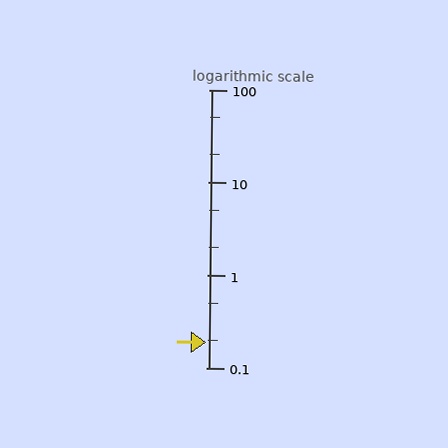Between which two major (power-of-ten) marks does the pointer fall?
The pointer is between 0.1 and 1.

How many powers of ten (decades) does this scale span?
The scale spans 3 decades, from 0.1 to 100.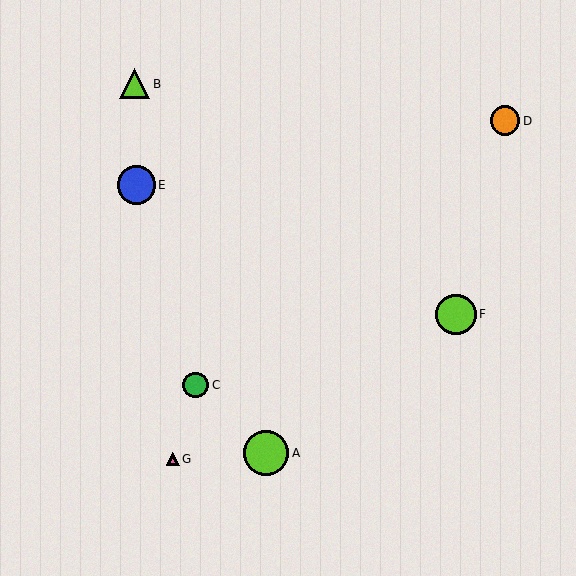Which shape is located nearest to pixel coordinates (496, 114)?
The orange circle (labeled D) at (505, 121) is nearest to that location.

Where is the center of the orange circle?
The center of the orange circle is at (505, 121).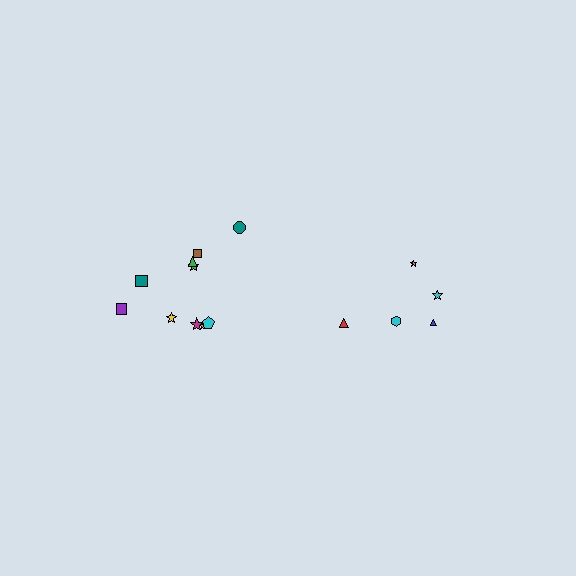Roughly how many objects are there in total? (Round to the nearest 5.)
Roughly 15 objects in total.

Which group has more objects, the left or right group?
The left group.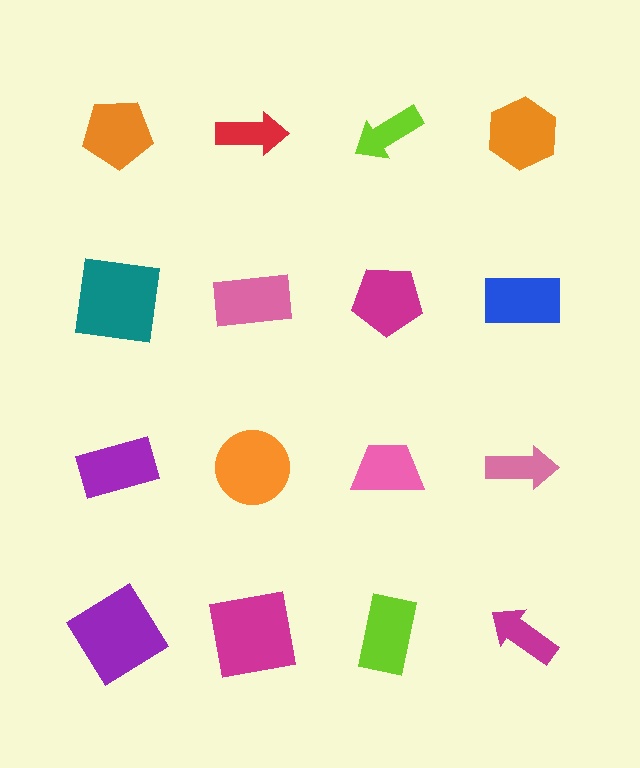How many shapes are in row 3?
4 shapes.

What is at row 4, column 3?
A lime rectangle.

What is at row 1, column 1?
An orange pentagon.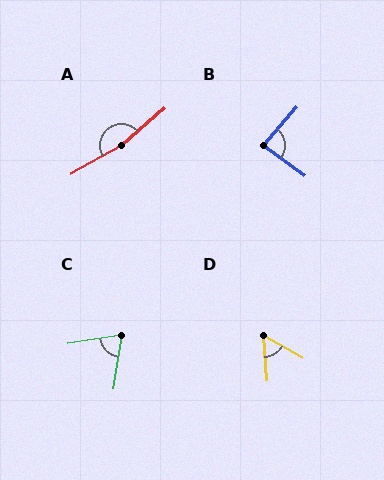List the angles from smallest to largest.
D (55°), C (73°), B (85°), A (169°).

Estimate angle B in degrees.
Approximately 85 degrees.